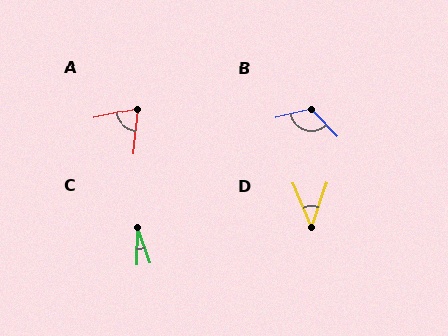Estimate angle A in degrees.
Approximately 72 degrees.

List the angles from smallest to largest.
C (21°), D (41°), A (72°), B (123°).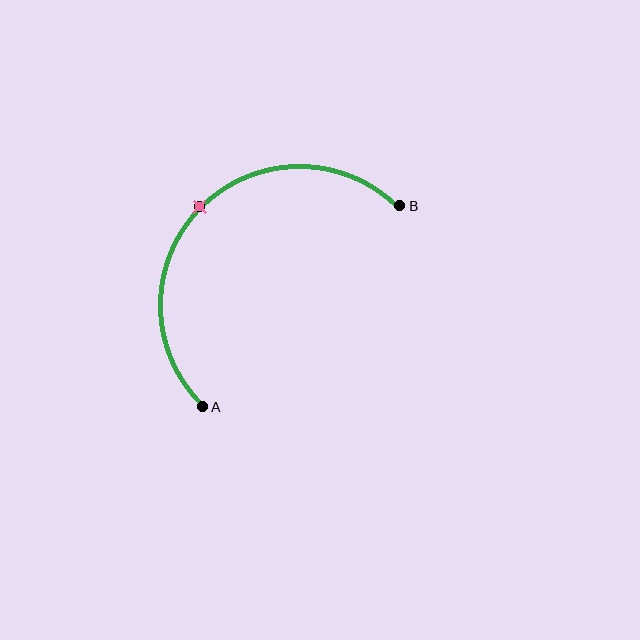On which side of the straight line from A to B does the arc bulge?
The arc bulges above and to the left of the straight line connecting A and B.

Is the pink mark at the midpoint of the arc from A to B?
Yes. The pink mark lies on the arc at equal arc-length from both A and B — it is the arc midpoint.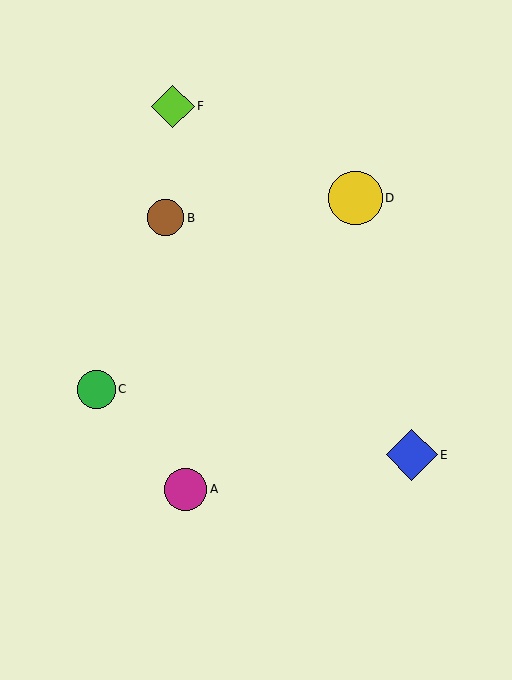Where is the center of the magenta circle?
The center of the magenta circle is at (185, 489).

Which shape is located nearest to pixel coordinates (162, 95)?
The lime diamond (labeled F) at (173, 106) is nearest to that location.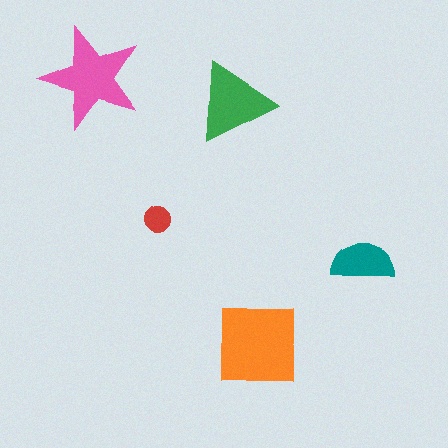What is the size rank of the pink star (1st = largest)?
2nd.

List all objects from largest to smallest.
The orange square, the pink star, the green triangle, the teal semicircle, the red circle.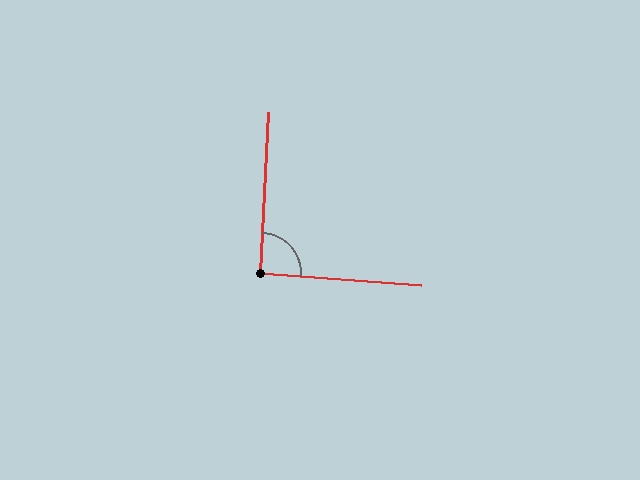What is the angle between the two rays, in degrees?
Approximately 91 degrees.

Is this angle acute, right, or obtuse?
It is approximately a right angle.